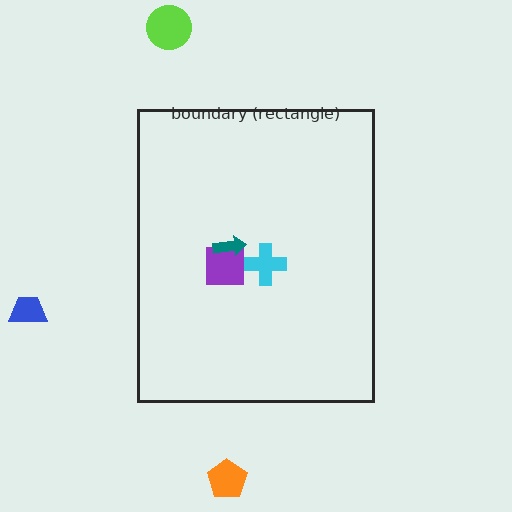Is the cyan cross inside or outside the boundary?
Inside.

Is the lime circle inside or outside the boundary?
Outside.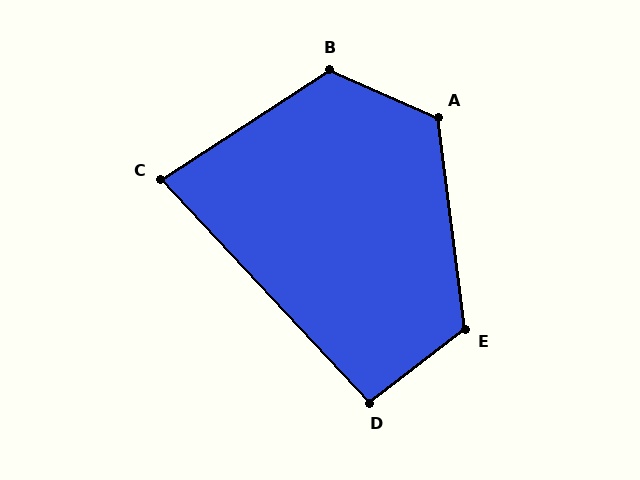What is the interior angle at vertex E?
Approximately 121 degrees (obtuse).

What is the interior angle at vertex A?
Approximately 121 degrees (obtuse).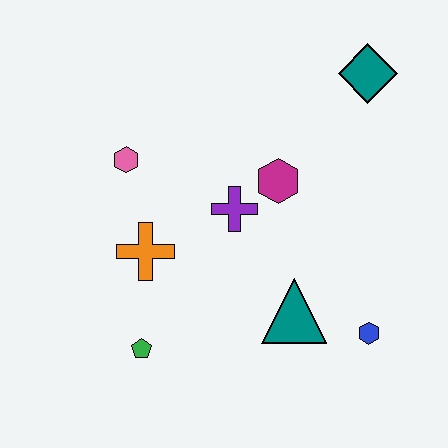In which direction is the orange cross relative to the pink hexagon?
The orange cross is below the pink hexagon.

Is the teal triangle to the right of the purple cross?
Yes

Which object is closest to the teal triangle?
The blue hexagon is closest to the teal triangle.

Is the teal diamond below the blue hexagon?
No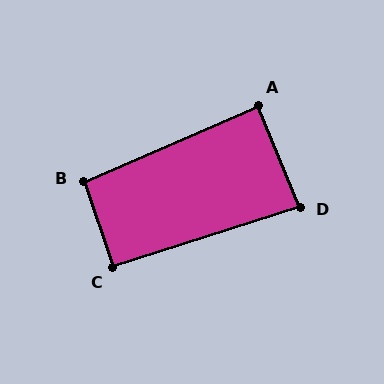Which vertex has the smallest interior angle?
D, at approximately 86 degrees.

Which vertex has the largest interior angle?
B, at approximately 94 degrees.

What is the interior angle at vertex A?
Approximately 89 degrees (approximately right).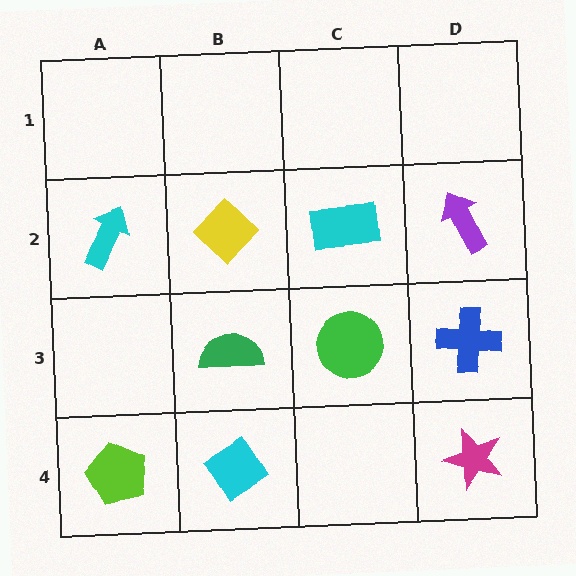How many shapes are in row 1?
0 shapes.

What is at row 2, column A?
A cyan arrow.